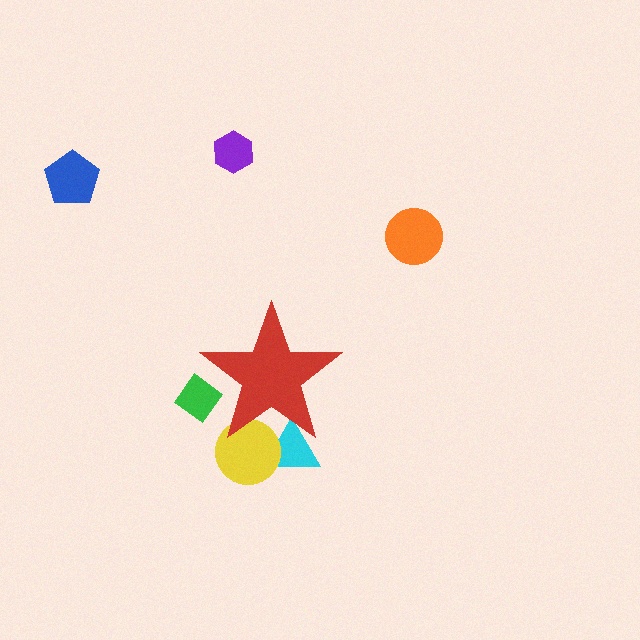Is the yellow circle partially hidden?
Yes, the yellow circle is partially hidden behind the red star.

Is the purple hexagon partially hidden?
No, the purple hexagon is fully visible.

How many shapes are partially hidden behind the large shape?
3 shapes are partially hidden.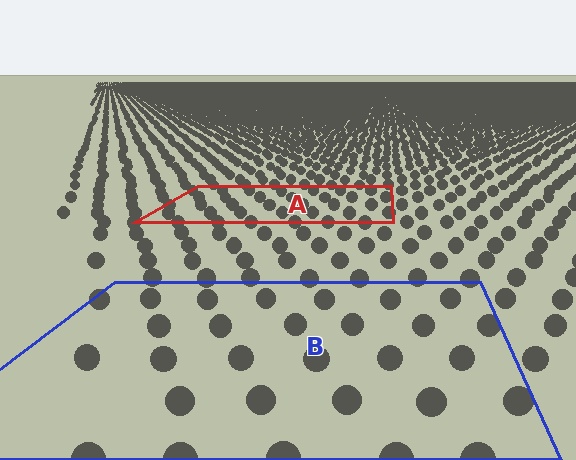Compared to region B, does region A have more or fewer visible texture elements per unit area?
Region A has more texture elements per unit area — they are packed more densely because it is farther away.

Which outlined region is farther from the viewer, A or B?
Region A is farther from the viewer — the texture elements inside it appear smaller and more densely packed.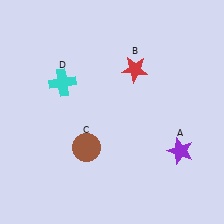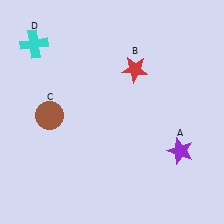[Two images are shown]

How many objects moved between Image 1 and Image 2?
2 objects moved between the two images.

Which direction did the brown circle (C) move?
The brown circle (C) moved left.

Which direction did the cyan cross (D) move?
The cyan cross (D) moved up.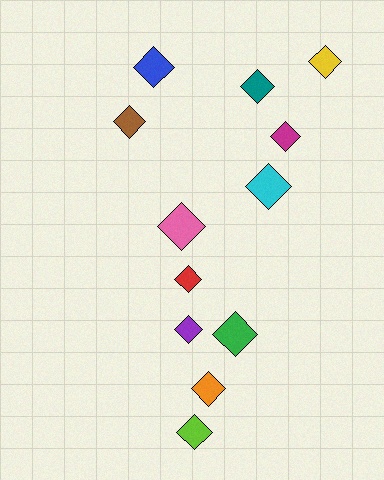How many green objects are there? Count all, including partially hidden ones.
There is 1 green object.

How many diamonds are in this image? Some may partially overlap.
There are 12 diamonds.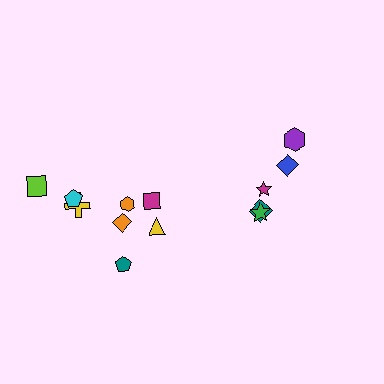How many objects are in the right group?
There are 5 objects.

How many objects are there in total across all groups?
There are 13 objects.